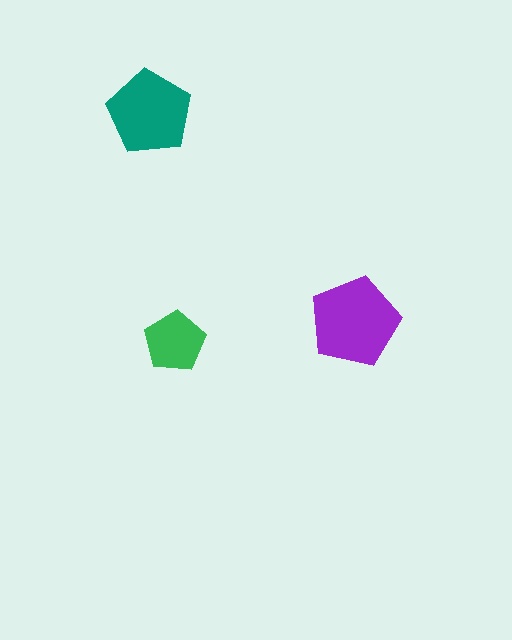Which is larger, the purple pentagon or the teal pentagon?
The purple one.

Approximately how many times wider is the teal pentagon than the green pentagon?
About 1.5 times wider.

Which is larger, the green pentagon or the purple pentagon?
The purple one.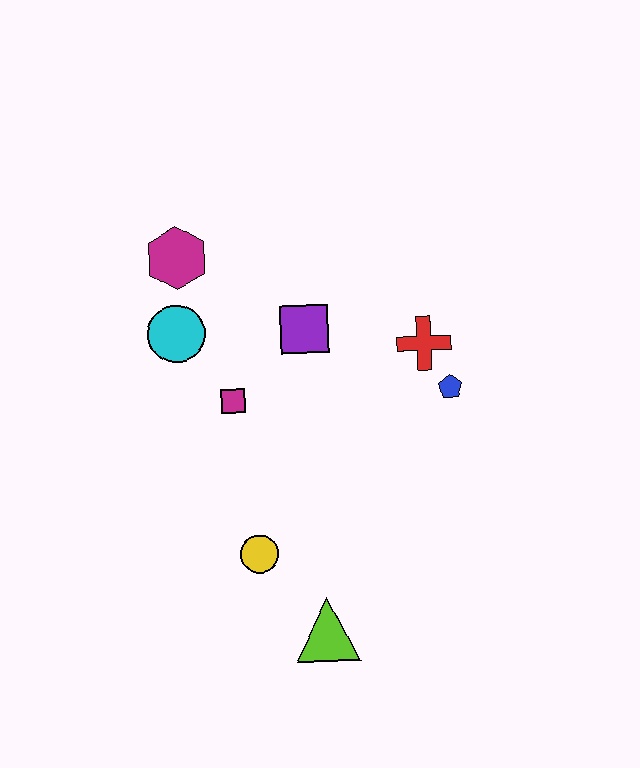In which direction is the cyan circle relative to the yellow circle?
The cyan circle is above the yellow circle.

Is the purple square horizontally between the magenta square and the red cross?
Yes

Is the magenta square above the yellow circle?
Yes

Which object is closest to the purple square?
The magenta square is closest to the purple square.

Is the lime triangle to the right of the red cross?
No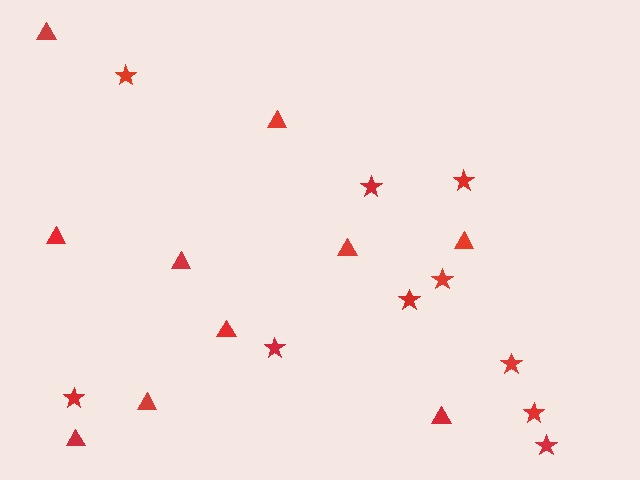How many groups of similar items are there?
There are 2 groups: one group of stars (10) and one group of triangles (10).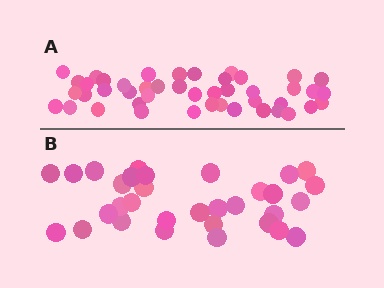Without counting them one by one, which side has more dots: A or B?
Region A (the top region) has more dots.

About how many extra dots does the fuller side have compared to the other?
Region A has approximately 15 more dots than region B.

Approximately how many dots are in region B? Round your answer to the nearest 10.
About 30 dots. (The exact count is 32, which rounds to 30.)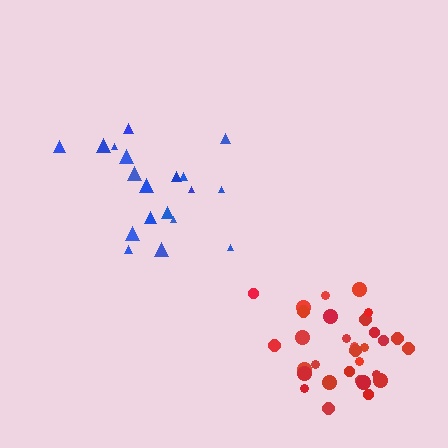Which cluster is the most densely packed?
Red.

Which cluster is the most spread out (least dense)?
Blue.